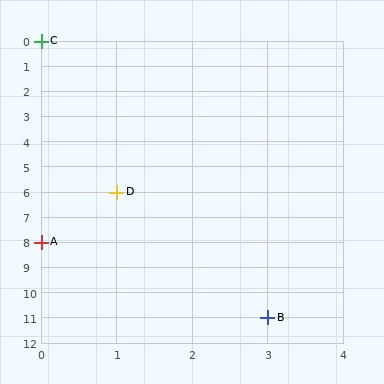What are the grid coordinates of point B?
Point B is at grid coordinates (3, 11).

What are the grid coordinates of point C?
Point C is at grid coordinates (0, 0).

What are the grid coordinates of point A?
Point A is at grid coordinates (0, 8).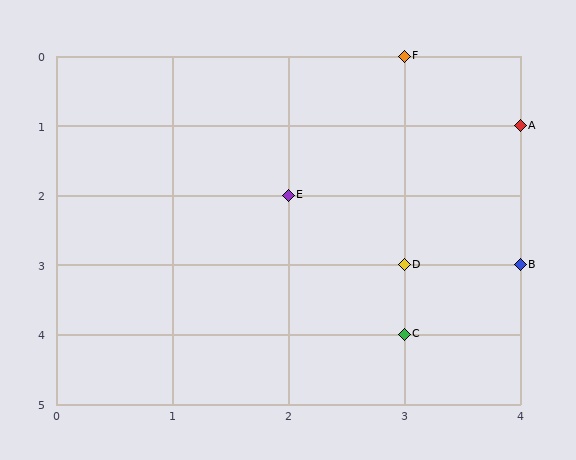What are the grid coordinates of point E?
Point E is at grid coordinates (2, 2).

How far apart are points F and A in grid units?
Points F and A are 1 column and 1 row apart (about 1.4 grid units diagonally).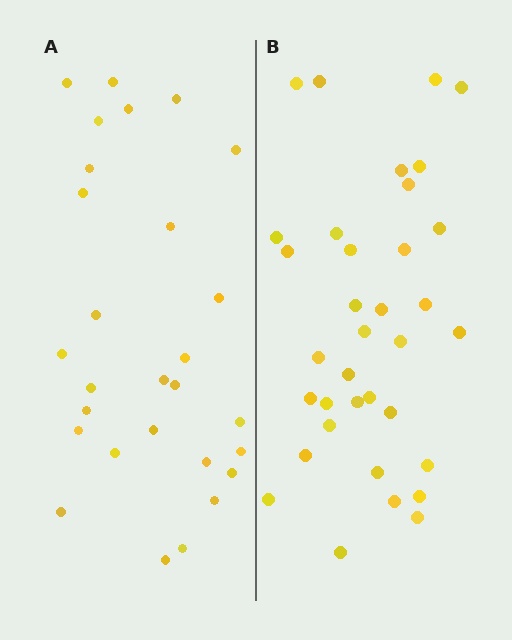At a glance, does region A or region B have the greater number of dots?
Region B (the right region) has more dots.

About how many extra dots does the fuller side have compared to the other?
Region B has roughly 8 or so more dots than region A.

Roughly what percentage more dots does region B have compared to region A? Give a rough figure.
About 25% more.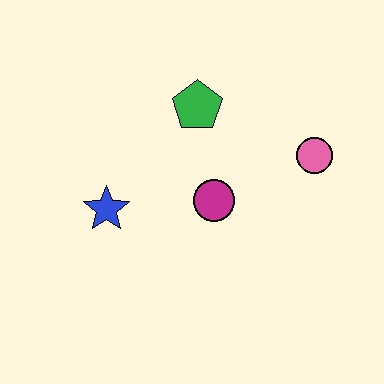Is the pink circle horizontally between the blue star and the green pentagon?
No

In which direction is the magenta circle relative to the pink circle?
The magenta circle is to the left of the pink circle.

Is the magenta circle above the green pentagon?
No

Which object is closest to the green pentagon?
The magenta circle is closest to the green pentagon.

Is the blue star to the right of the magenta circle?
No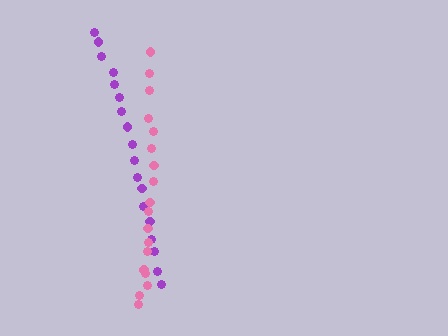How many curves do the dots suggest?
There are 2 distinct paths.